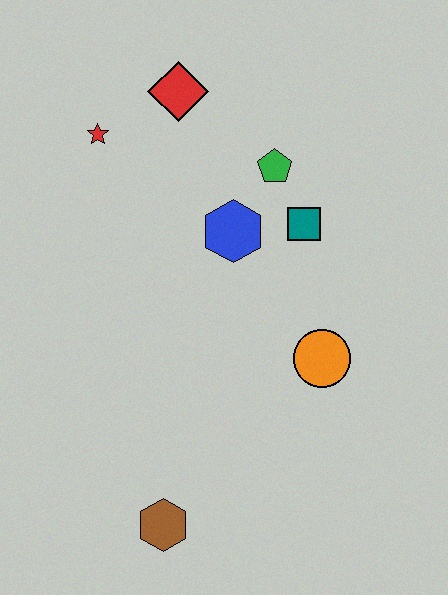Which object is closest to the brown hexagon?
The orange circle is closest to the brown hexagon.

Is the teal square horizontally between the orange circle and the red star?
Yes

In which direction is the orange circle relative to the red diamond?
The orange circle is below the red diamond.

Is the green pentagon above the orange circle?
Yes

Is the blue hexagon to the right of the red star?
Yes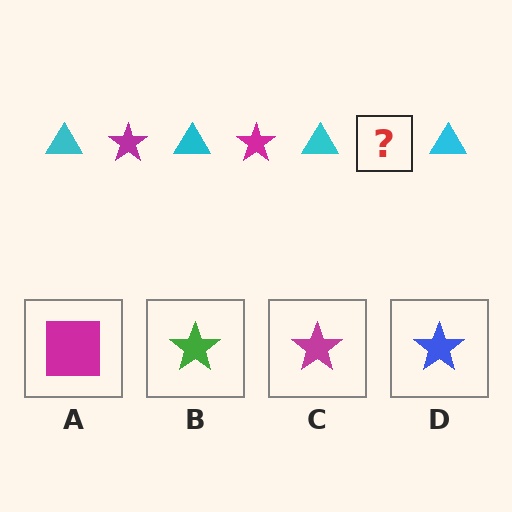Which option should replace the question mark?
Option C.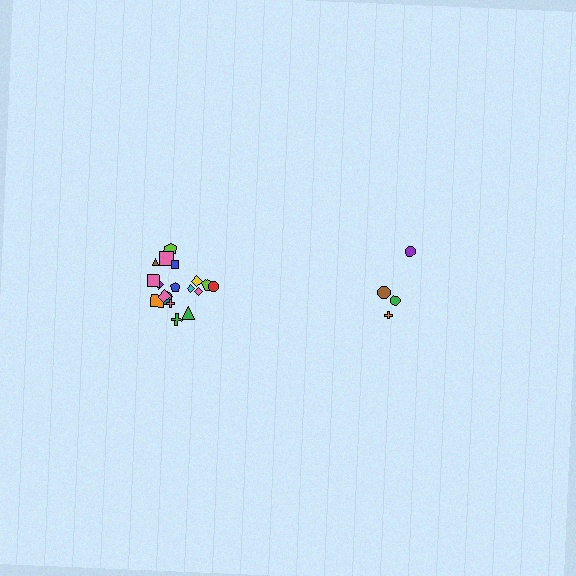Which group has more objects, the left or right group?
The left group.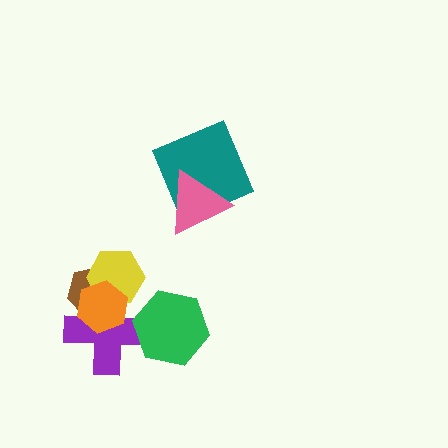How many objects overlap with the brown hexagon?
3 objects overlap with the brown hexagon.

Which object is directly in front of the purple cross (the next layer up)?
The yellow hexagon is directly in front of the purple cross.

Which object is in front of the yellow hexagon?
The orange hexagon is in front of the yellow hexagon.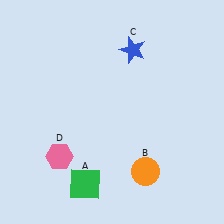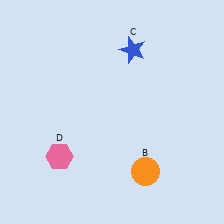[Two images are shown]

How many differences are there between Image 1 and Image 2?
There is 1 difference between the two images.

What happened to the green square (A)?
The green square (A) was removed in Image 2. It was in the bottom-left area of Image 1.